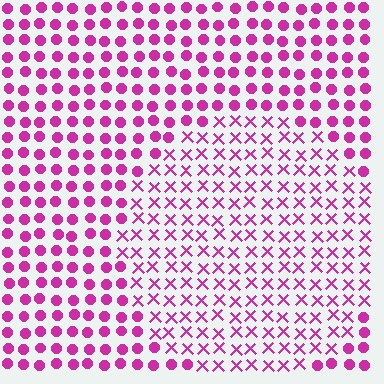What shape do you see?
I see a circle.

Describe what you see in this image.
The image is filled with small magenta elements arranged in a uniform grid. A circle-shaped region contains X marks, while the surrounding area contains circles. The boundary is defined purely by the change in element shape.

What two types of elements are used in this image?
The image uses X marks inside the circle region and circles outside it.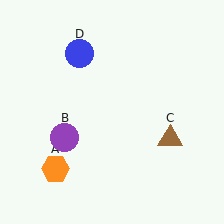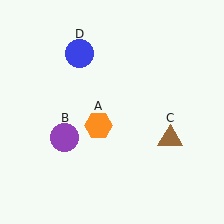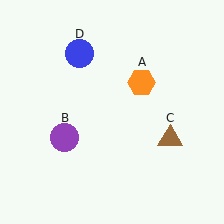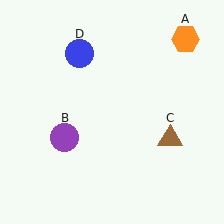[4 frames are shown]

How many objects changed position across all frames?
1 object changed position: orange hexagon (object A).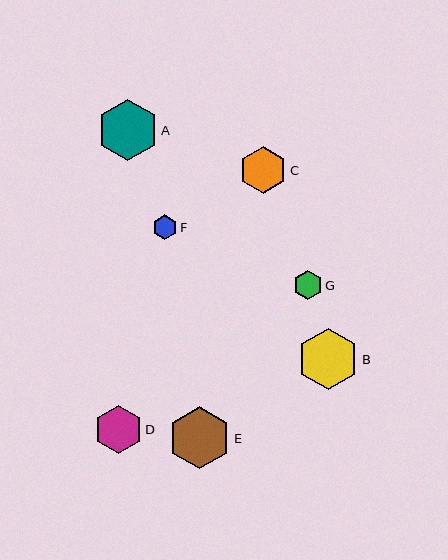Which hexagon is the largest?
Hexagon E is the largest with a size of approximately 62 pixels.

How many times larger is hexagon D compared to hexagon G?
Hexagon D is approximately 1.7 times the size of hexagon G.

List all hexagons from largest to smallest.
From largest to smallest: E, A, B, D, C, G, F.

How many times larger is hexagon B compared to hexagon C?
Hexagon B is approximately 1.3 times the size of hexagon C.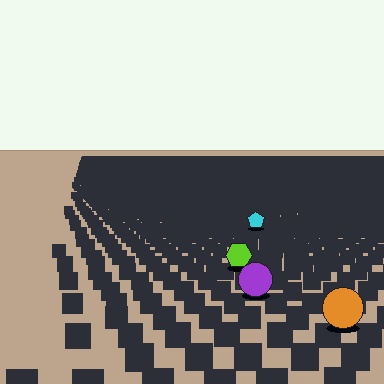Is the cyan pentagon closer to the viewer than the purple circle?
No. The purple circle is closer — you can tell from the texture gradient: the ground texture is coarser near it.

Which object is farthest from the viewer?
The cyan pentagon is farthest from the viewer. It appears smaller and the ground texture around it is denser.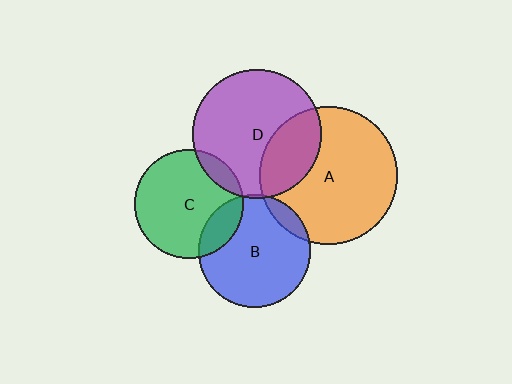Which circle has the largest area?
Circle A (orange).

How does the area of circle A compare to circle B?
Approximately 1.5 times.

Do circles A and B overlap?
Yes.